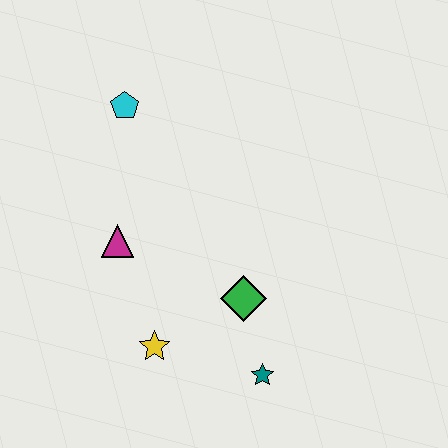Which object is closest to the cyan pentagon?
The magenta triangle is closest to the cyan pentagon.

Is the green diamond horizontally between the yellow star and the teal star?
Yes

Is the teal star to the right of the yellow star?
Yes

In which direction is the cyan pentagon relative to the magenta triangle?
The cyan pentagon is above the magenta triangle.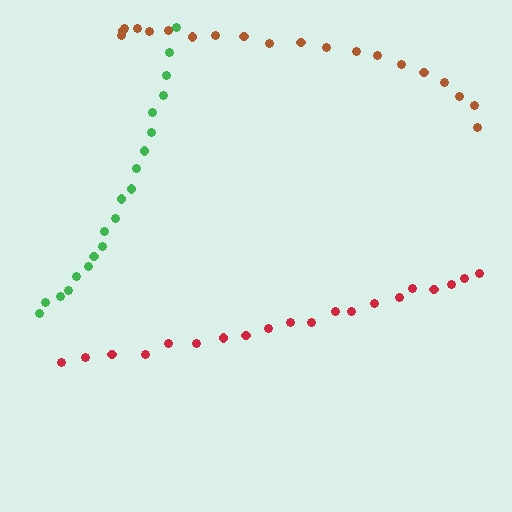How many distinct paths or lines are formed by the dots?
There are 3 distinct paths.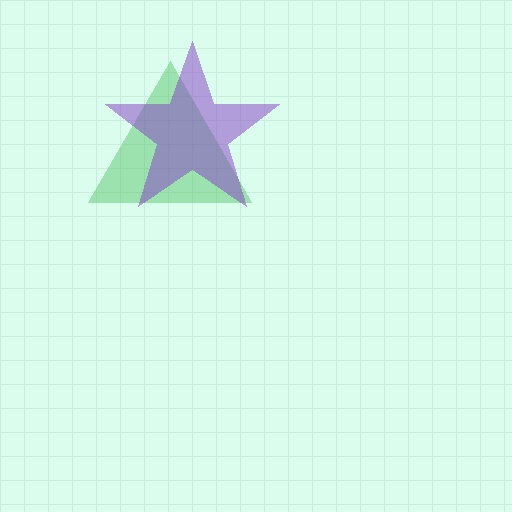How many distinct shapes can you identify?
There are 2 distinct shapes: a green triangle, a purple star.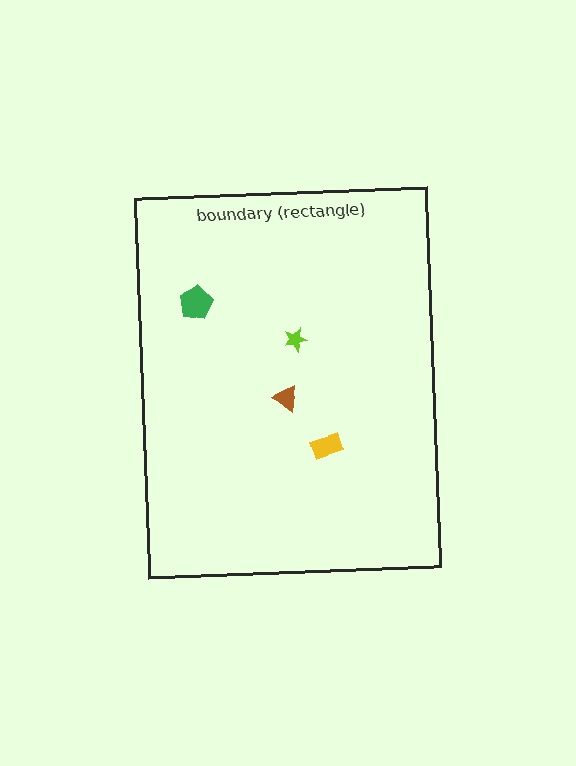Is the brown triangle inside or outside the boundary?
Inside.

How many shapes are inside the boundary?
4 inside, 0 outside.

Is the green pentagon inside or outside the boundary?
Inside.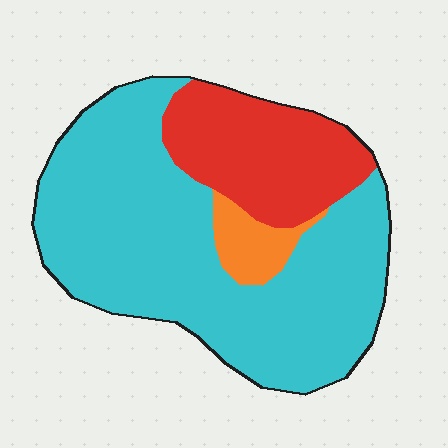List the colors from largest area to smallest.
From largest to smallest: cyan, red, orange.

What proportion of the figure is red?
Red covers around 25% of the figure.